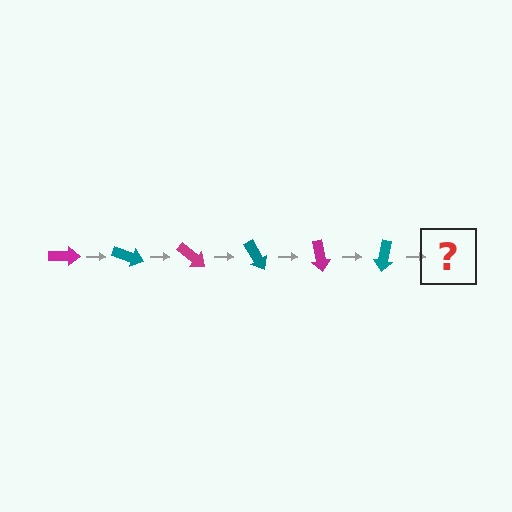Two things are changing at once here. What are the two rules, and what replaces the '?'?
The two rules are that it rotates 20 degrees each step and the color cycles through magenta and teal. The '?' should be a magenta arrow, rotated 120 degrees from the start.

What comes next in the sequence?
The next element should be a magenta arrow, rotated 120 degrees from the start.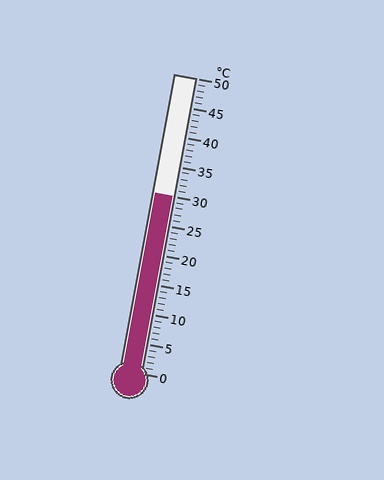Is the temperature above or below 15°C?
The temperature is above 15°C.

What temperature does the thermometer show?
The thermometer shows approximately 30°C.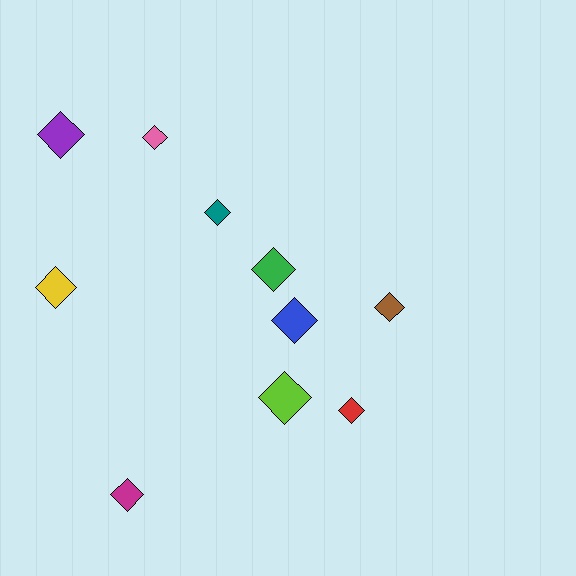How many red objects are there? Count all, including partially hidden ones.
There is 1 red object.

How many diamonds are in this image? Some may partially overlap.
There are 10 diamonds.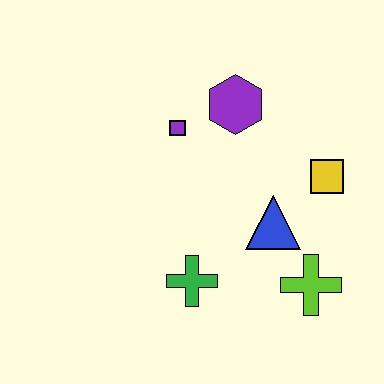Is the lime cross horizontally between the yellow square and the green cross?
Yes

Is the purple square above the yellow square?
Yes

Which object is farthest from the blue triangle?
The purple square is farthest from the blue triangle.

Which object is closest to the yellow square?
The blue triangle is closest to the yellow square.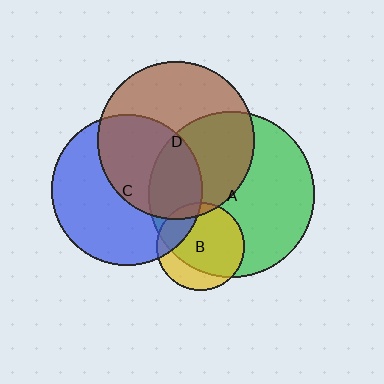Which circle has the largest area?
Circle A (green).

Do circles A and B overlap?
Yes.